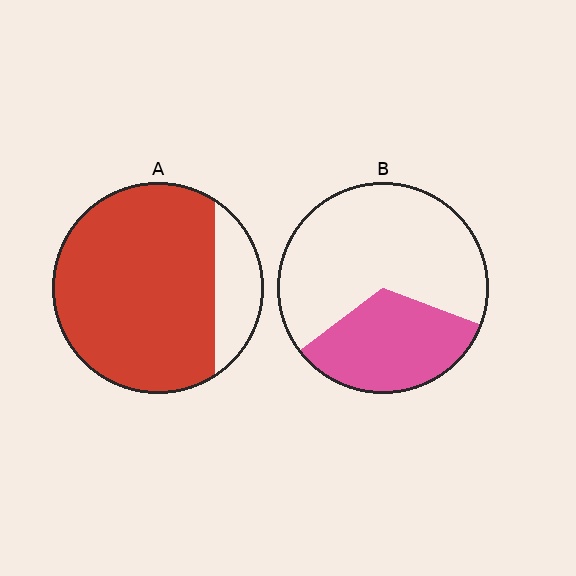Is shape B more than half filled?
No.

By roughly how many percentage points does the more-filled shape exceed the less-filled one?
By roughly 50 percentage points (A over B).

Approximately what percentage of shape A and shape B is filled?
A is approximately 85% and B is approximately 35%.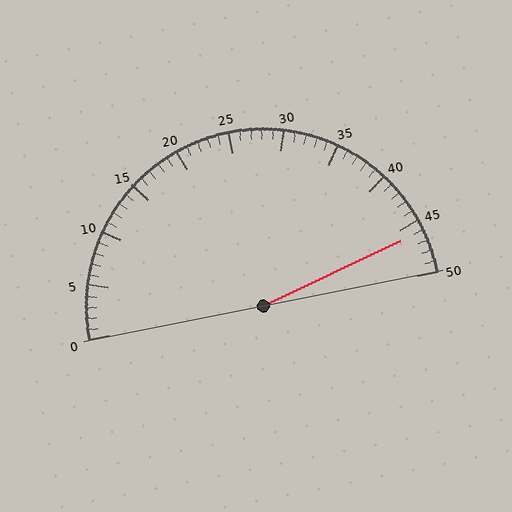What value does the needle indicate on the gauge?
The needle indicates approximately 46.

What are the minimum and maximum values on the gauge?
The gauge ranges from 0 to 50.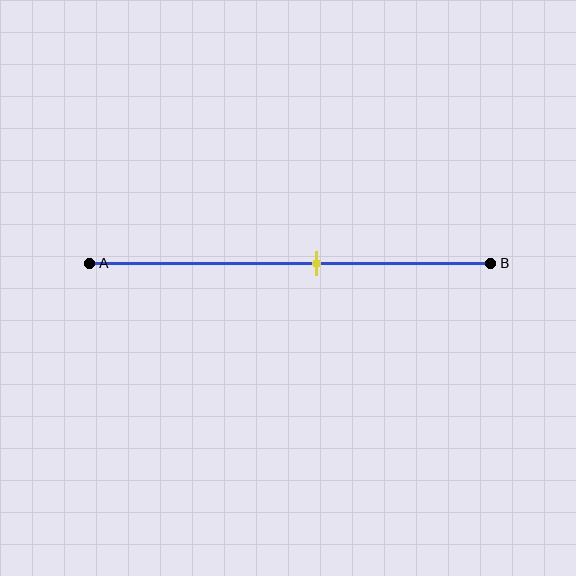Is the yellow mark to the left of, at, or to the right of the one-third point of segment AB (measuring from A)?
The yellow mark is to the right of the one-third point of segment AB.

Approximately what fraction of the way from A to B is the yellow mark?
The yellow mark is approximately 55% of the way from A to B.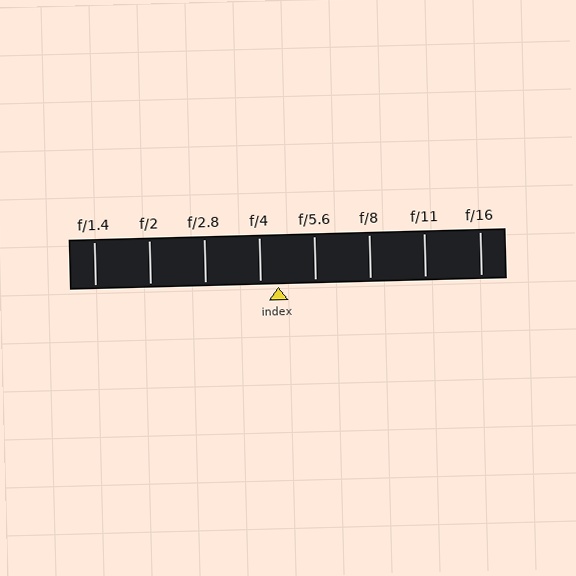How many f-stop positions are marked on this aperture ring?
There are 8 f-stop positions marked.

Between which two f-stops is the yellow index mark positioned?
The index mark is between f/4 and f/5.6.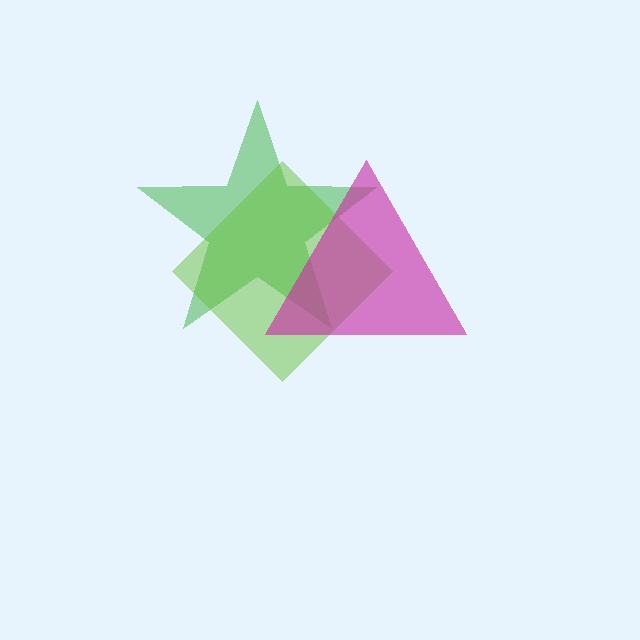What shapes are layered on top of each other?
The layered shapes are: a green star, a lime diamond, a magenta triangle.